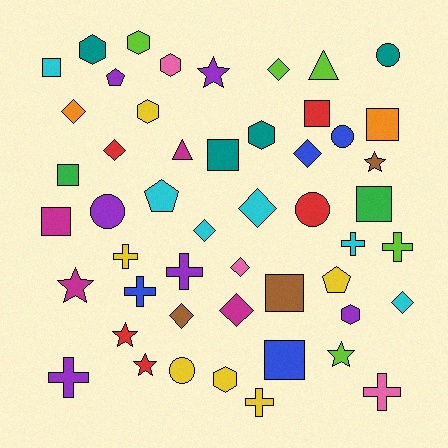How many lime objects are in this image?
There are 5 lime objects.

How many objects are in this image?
There are 50 objects.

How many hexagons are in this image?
There are 7 hexagons.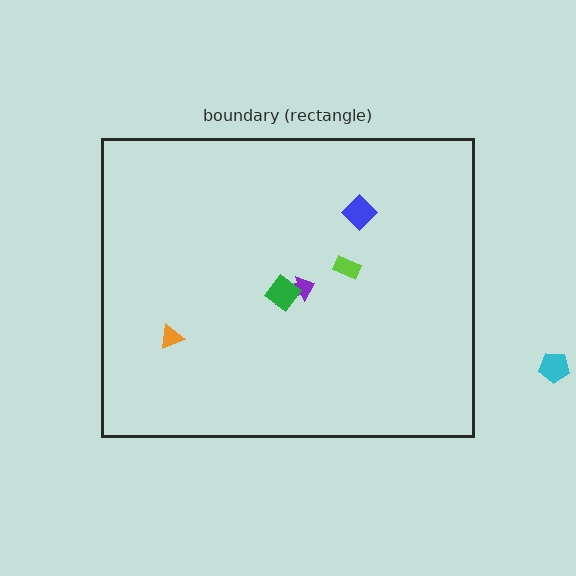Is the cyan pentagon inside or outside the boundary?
Outside.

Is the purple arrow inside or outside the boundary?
Inside.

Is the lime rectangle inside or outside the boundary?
Inside.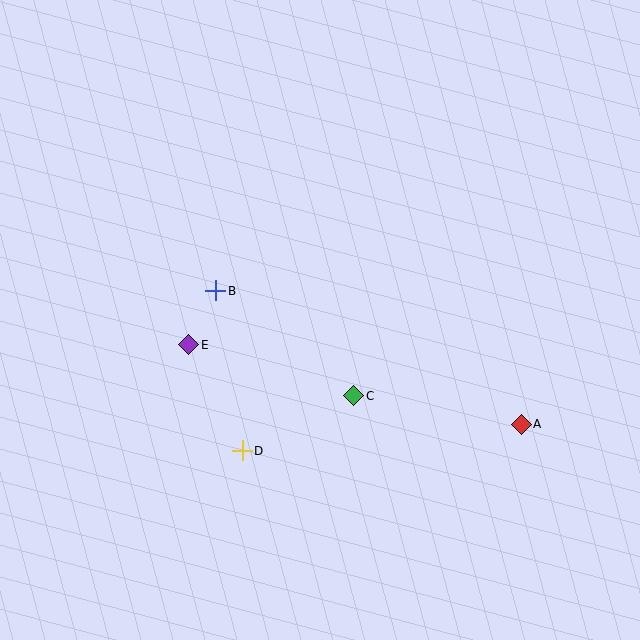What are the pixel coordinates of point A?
Point A is at (521, 424).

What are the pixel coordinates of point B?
Point B is at (216, 291).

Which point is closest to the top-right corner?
Point A is closest to the top-right corner.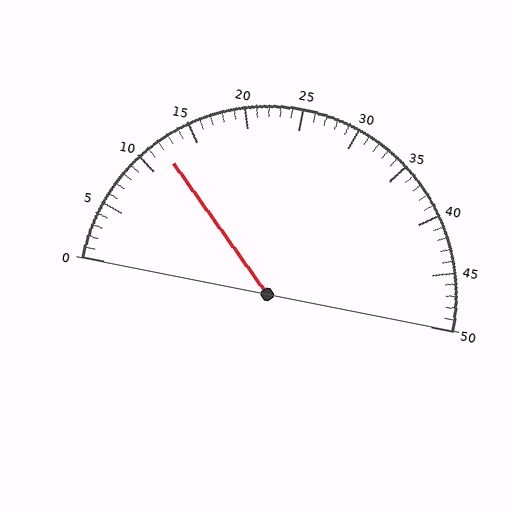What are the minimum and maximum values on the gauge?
The gauge ranges from 0 to 50.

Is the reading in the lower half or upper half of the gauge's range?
The reading is in the lower half of the range (0 to 50).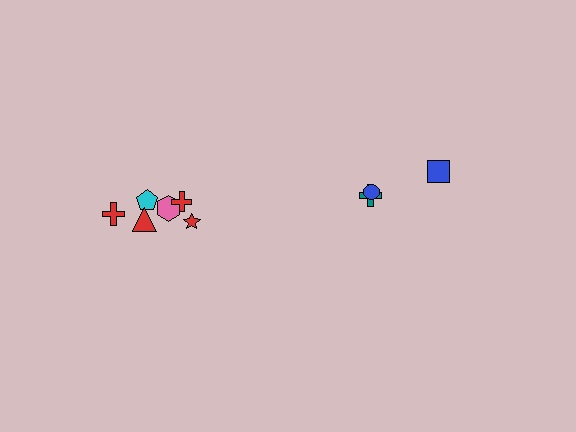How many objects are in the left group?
There are 6 objects.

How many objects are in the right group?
There are 3 objects.